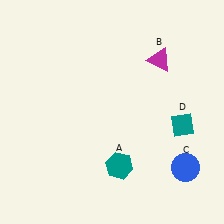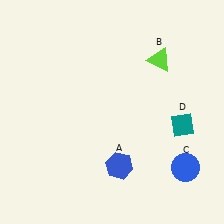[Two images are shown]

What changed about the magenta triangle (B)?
In Image 1, B is magenta. In Image 2, it changed to lime.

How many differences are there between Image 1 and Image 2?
There are 2 differences between the two images.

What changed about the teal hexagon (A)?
In Image 1, A is teal. In Image 2, it changed to blue.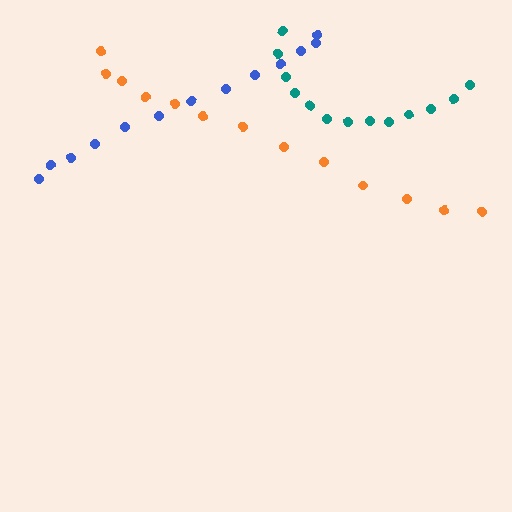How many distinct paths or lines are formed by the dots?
There are 3 distinct paths.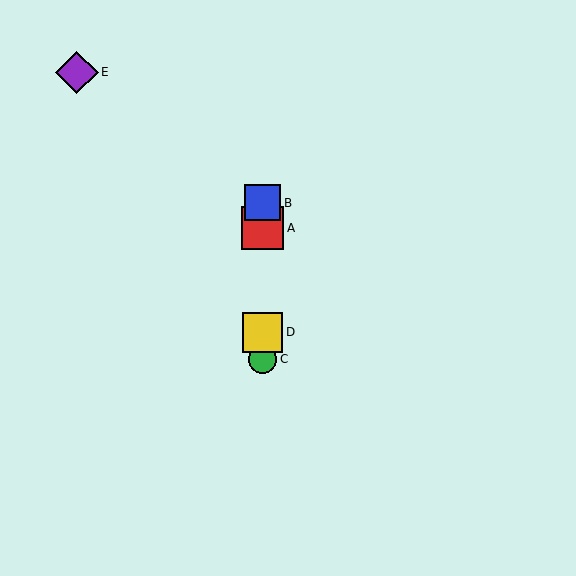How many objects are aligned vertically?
4 objects (A, B, C, D) are aligned vertically.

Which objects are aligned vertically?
Objects A, B, C, D are aligned vertically.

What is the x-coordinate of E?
Object E is at x≈77.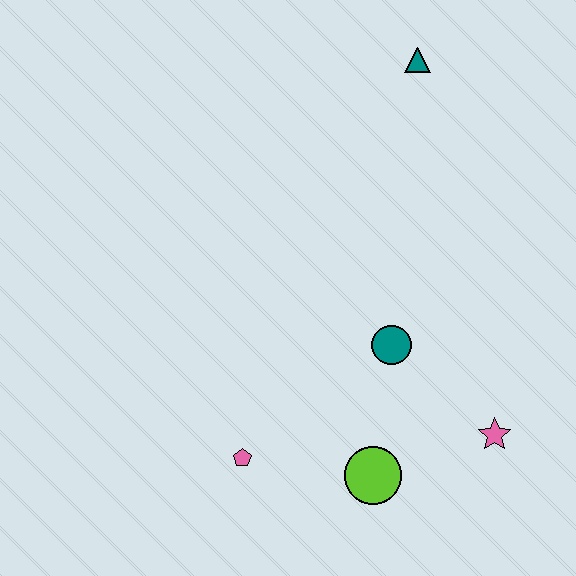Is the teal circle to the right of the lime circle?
Yes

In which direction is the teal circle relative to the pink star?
The teal circle is to the left of the pink star.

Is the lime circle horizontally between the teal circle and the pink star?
No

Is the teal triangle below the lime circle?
No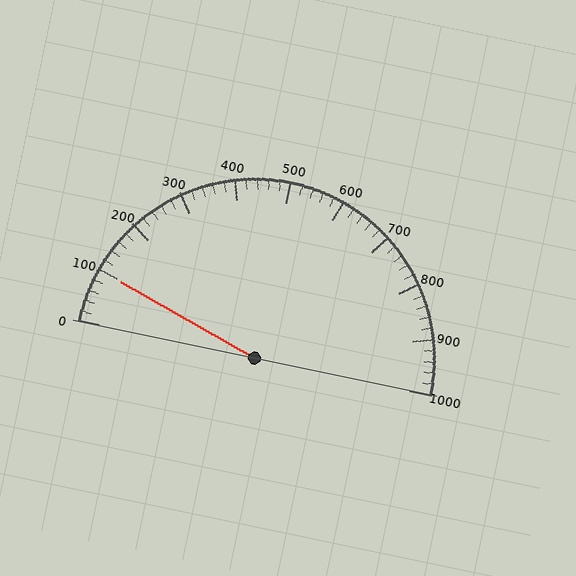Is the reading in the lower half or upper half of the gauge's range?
The reading is in the lower half of the range (0 to 1000).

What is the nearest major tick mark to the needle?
The nearest major tick mark is 100.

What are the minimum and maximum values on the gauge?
The gauge ranges from 0 to 1000.